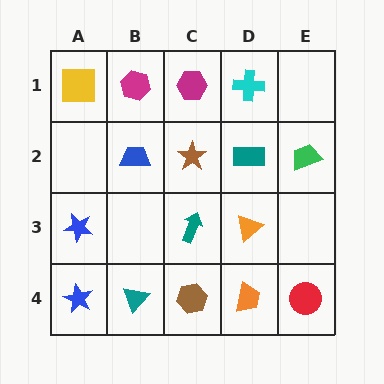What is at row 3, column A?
A blue star.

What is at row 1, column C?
A magenta hexagon.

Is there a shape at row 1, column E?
No, that cell is empty.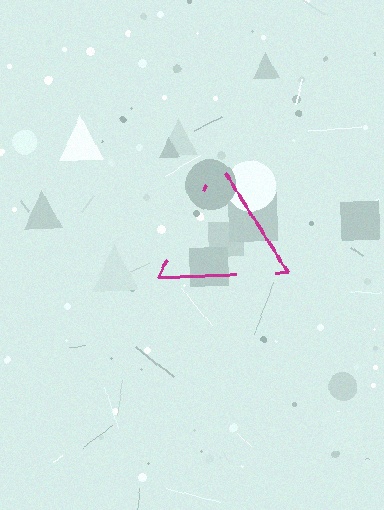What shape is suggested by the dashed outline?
The dashed outline suggests a triangle.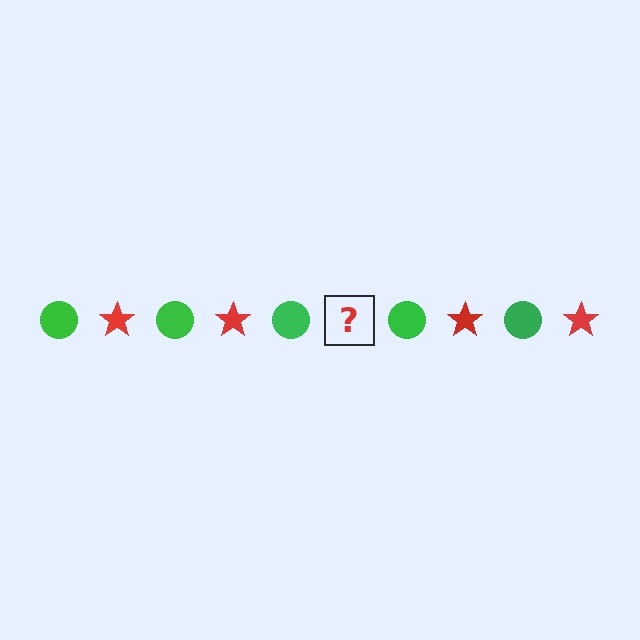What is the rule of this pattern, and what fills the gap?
The rule is that the pattern alternates between green circle and red star. The gap should be filled with a red star.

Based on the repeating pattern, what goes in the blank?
The blank should be a red star.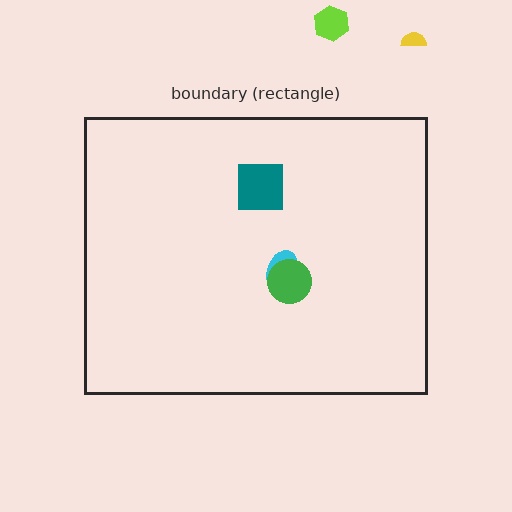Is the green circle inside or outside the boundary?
Inside.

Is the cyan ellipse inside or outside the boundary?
Inside.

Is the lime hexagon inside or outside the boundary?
Outside.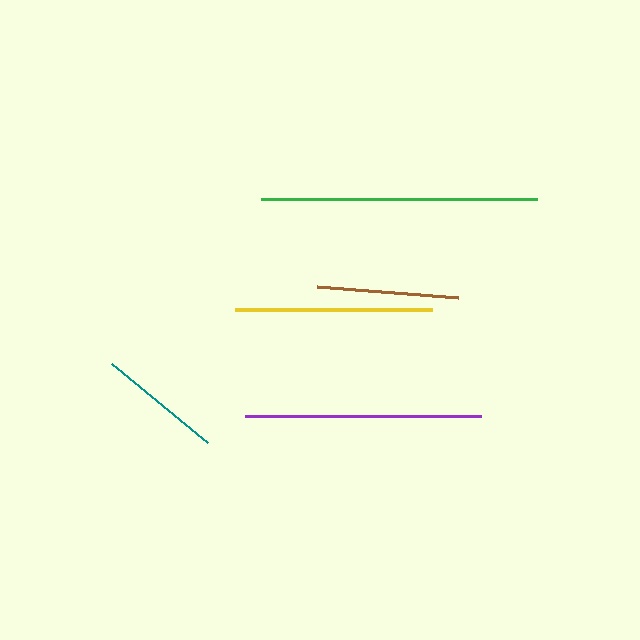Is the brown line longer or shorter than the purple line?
The purple line is longer than the brown line.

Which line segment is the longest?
The green line is the longest at approximately 276 pixels.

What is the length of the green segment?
The green segment is approximately 276 pixels long.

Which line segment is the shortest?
The teal line is the shortest at approximately 124 pixels.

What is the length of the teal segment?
The teal segment is approximately 124 pixels long.